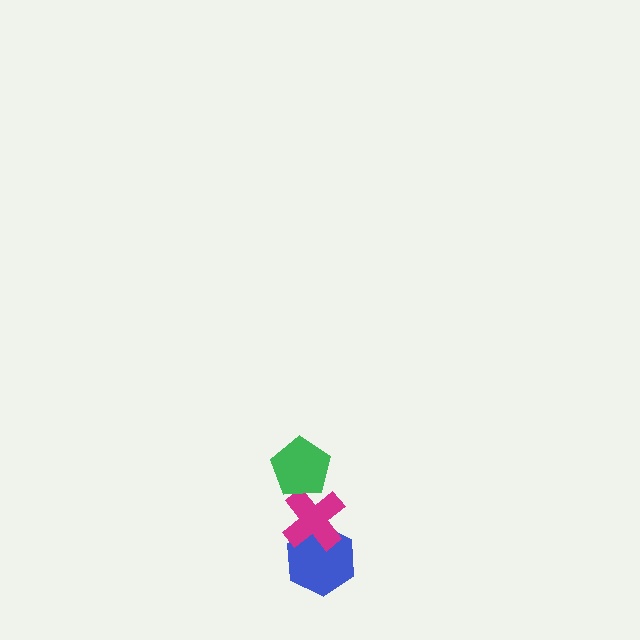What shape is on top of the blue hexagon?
The magenta cross is on top of the blue hexagon.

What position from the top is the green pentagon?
The green pentagon is 1st from the top.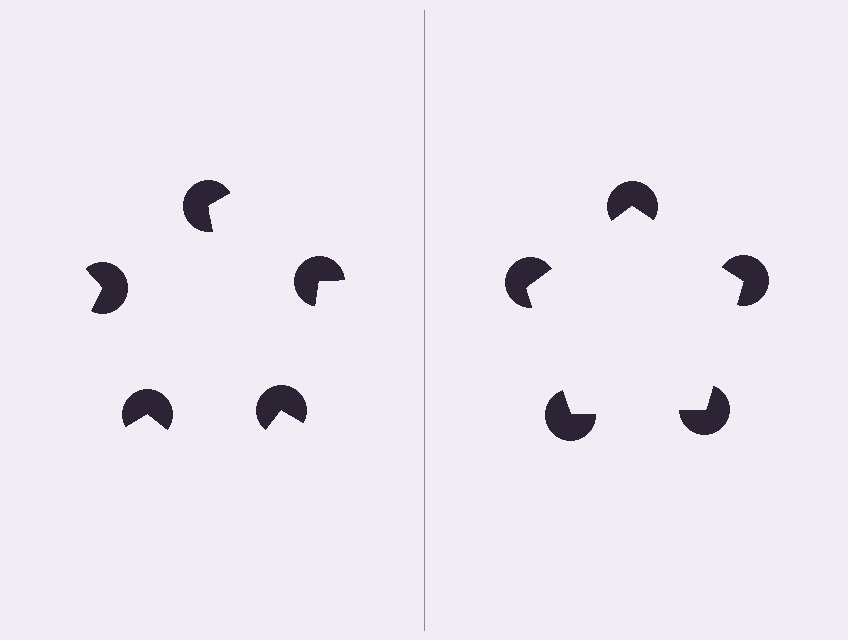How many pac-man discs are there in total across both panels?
10 — 5 on each side.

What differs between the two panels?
The pac-man discs are positioned identically on both sides; only the wedge orientations differ. On the right they align to a pentagon; on the left they are misaligned.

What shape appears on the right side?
An illusory pentagon.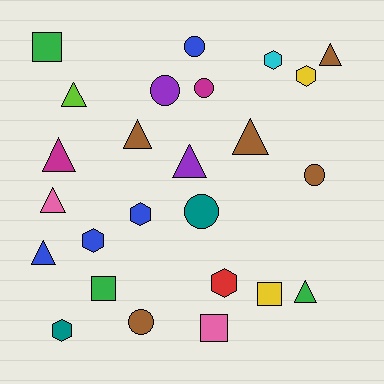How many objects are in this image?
There are 25 objects.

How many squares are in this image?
There are 4 squares.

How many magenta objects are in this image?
There are 2 magenta objects.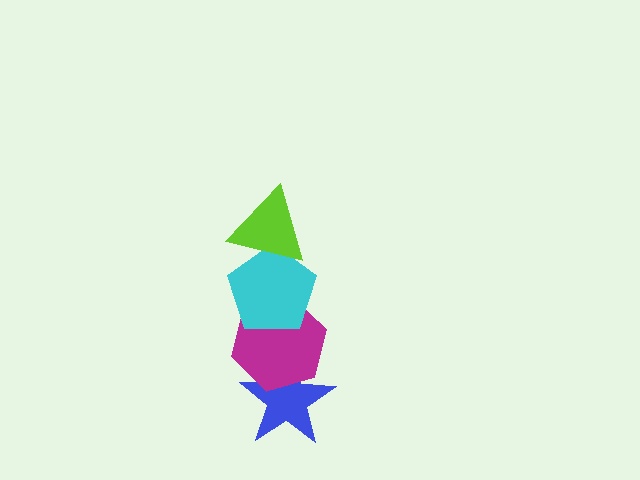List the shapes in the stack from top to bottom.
From top to bottom: the lime triangle, the cyan pentagon, the magenta hexagon, the blue star.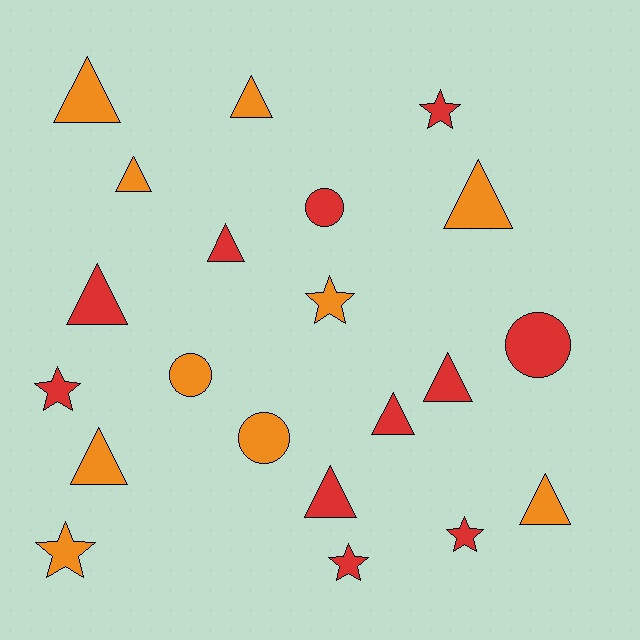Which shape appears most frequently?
Triangle, with 11 objects.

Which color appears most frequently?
Red, with 11 objects.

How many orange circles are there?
There are 2 orange circles.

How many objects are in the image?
There are 21 objects.